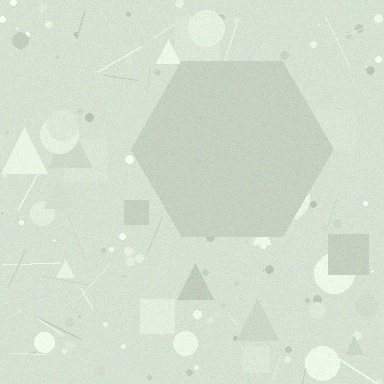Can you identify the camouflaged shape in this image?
The camouflaged shape is a hexagon.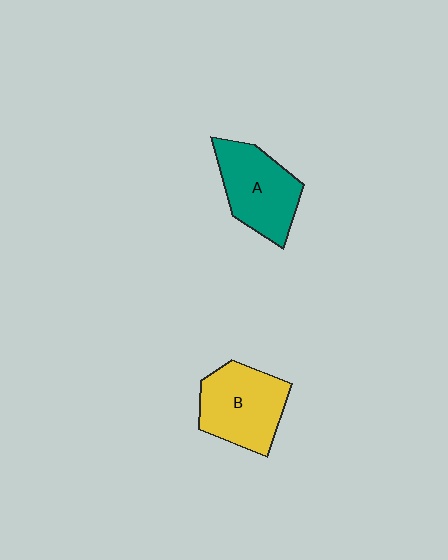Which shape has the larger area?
Shape B (yellow).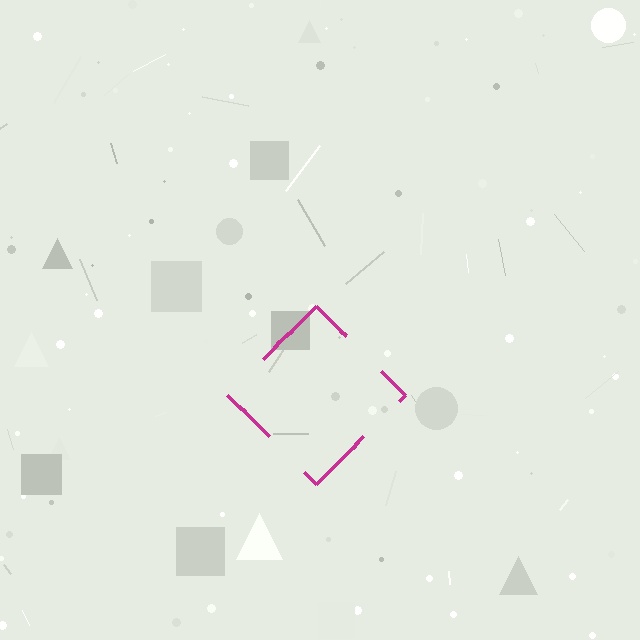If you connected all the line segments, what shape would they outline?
They would outline a diamond.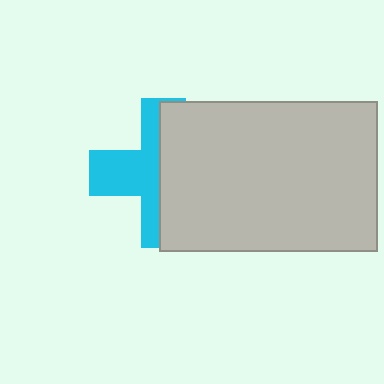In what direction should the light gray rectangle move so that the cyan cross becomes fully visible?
The light gray rectangle should move right. That is the shortest direction to clear the overlap and leave the cyan cross fully visible.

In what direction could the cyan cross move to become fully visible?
The cyan cross could move left. That would shift it out from behind the light gray rectangle entirely.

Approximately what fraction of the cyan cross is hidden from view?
Roughly 54% of the cyan cross is hidden behind the light gray rectangle.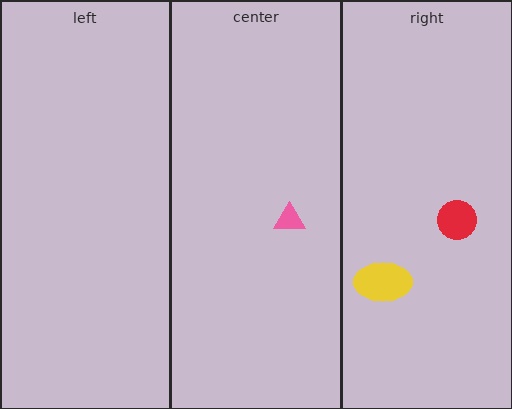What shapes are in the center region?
The pink triangle.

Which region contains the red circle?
The right region.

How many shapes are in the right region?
2.